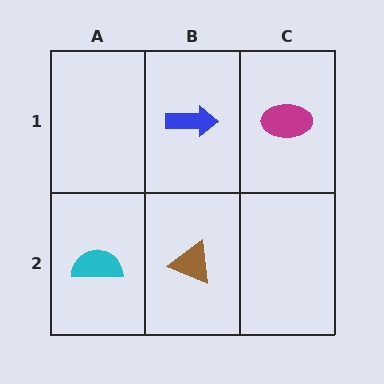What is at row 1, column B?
A blue arrow.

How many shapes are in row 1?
2 shapes.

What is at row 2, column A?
A cyan semicircle.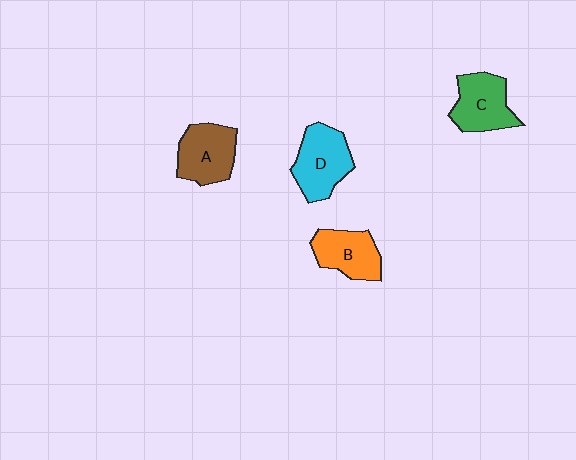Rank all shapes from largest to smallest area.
From largest to smallest: D (cyan), A (brown), C (green), B (orange).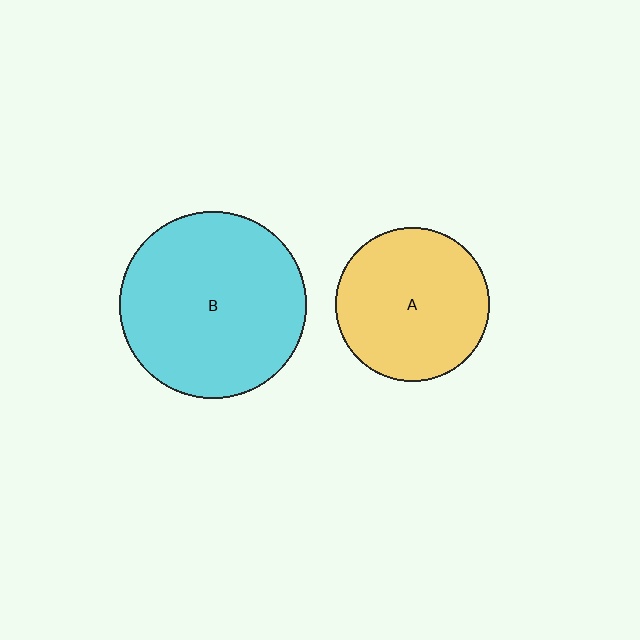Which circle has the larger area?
Circle B (cyan).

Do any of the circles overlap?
No, none of the circles overlap.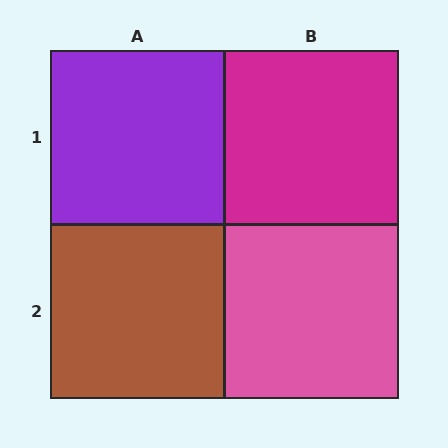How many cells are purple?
1 cell is purple.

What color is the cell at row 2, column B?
Pink.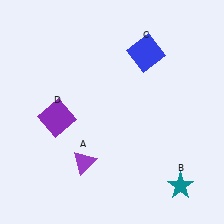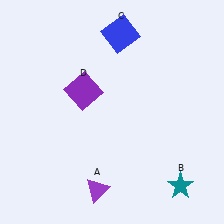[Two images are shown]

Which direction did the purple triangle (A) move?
The purple triangle (A) moved down.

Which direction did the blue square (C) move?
The blue square (C) moved left.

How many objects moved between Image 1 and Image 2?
3 objects moved between the two images.